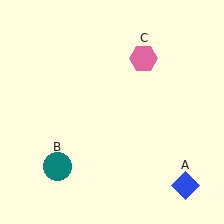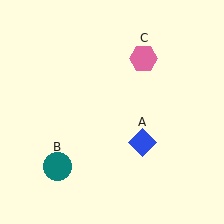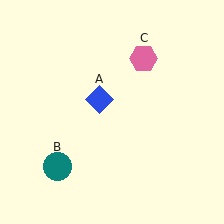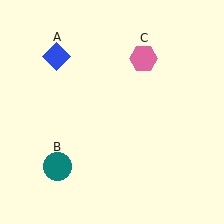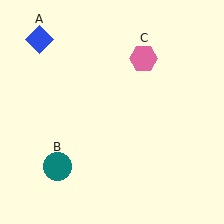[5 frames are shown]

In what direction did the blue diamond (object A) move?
The blue diamond (object A) moved up and to the left.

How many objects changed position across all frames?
1 object changed position: blue diamond (object A).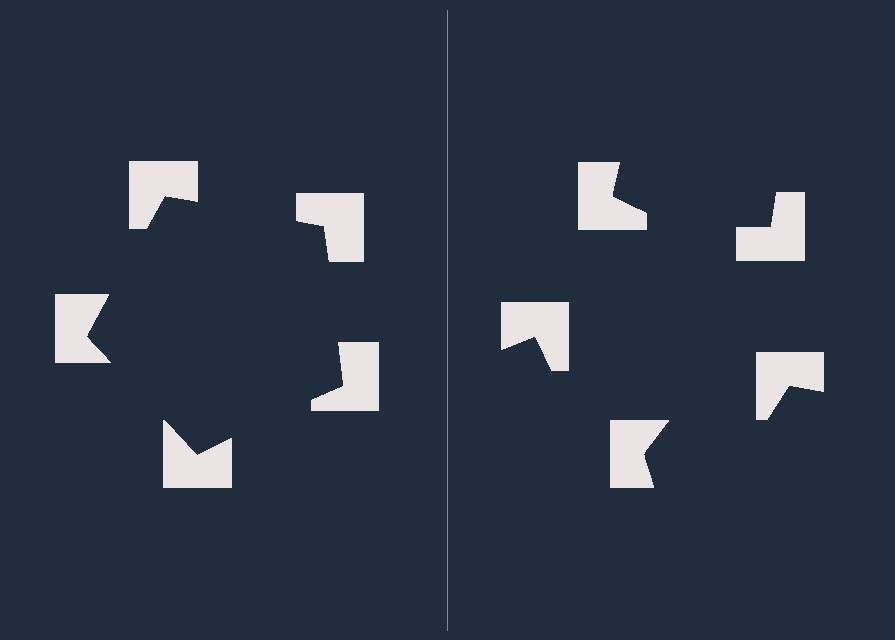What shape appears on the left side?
An illusory pentagon.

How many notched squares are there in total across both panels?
10 — 5 on each side.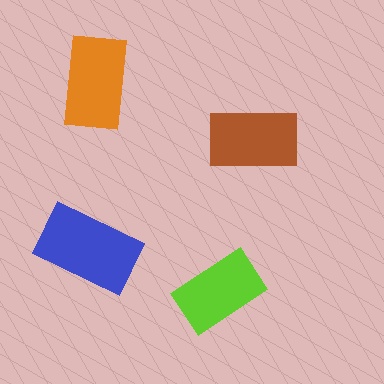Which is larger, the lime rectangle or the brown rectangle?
The brown one.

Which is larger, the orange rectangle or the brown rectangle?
The orange one.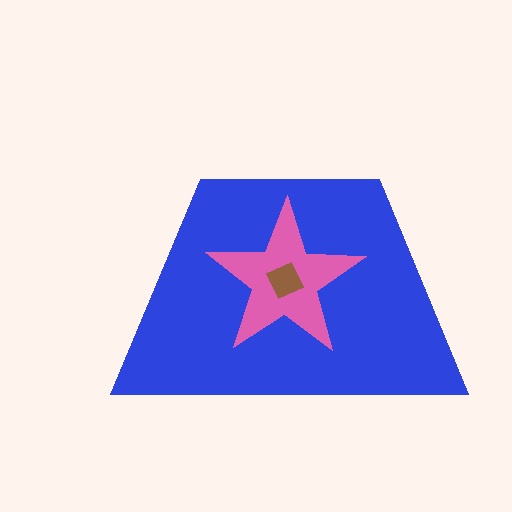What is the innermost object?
The brown diamond.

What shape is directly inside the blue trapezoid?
The pink star.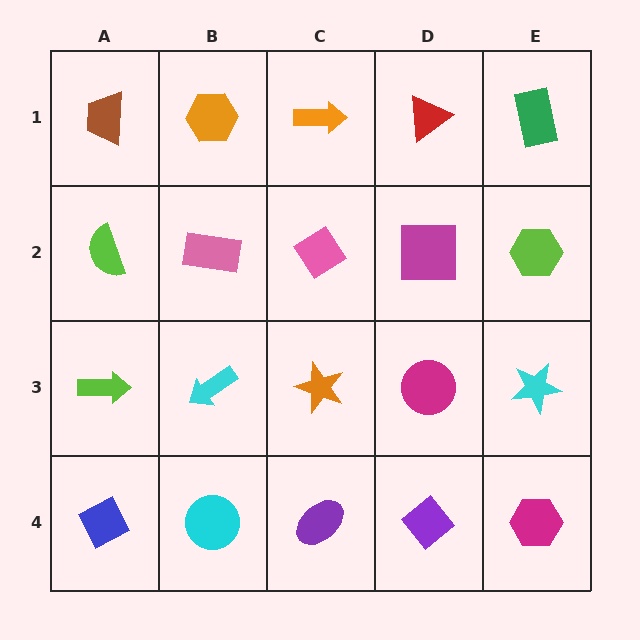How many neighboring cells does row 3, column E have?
3.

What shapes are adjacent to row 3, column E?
A lime hexagon (row 2, column E), a magenta hexagon (row 4, column E), a magenta circle (row 3, column D).